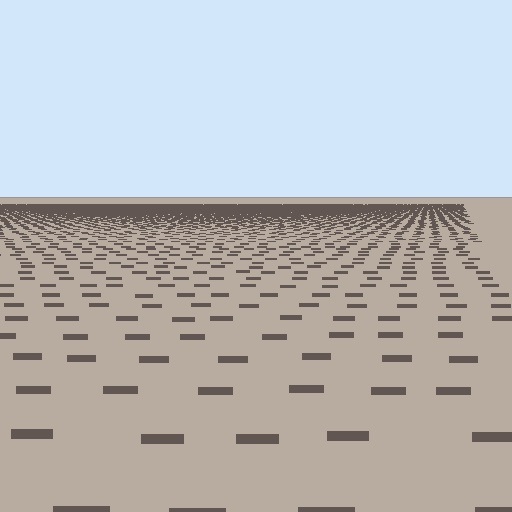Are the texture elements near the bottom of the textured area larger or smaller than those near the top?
Larger. Near the bottom, elements are closer to the viewer and appear at a bigger on-screen size.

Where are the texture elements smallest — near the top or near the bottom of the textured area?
Near the top.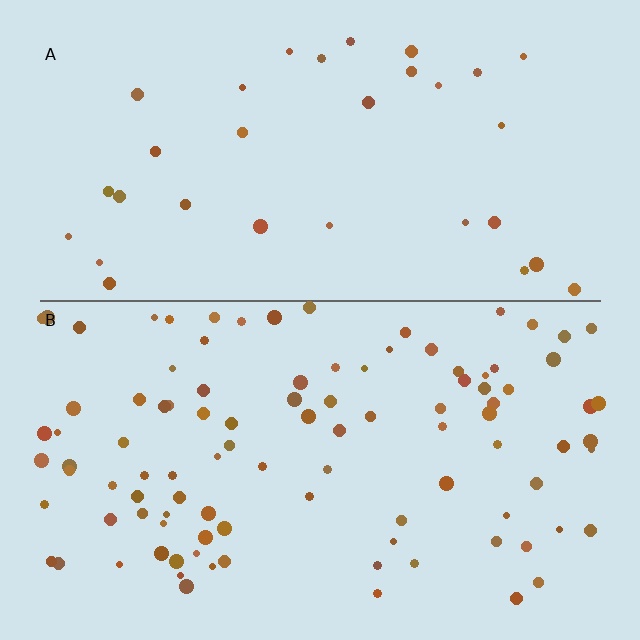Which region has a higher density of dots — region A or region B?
B (the bottom).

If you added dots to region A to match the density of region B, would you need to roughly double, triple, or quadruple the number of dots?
Approximately triple.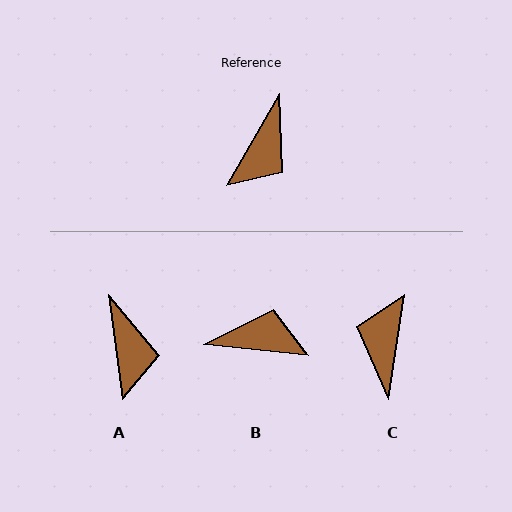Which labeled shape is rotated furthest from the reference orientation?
C, about 158 degrees away.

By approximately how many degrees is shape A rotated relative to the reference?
Approximately 38 degrees counter-clockwise.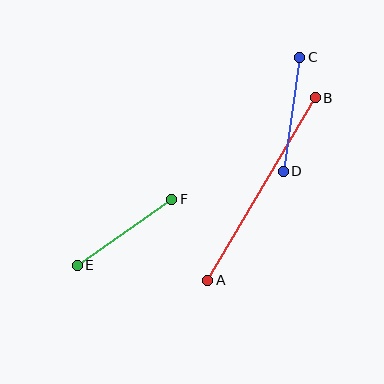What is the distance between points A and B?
The distance is approximately 212 pixels.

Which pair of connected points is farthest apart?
Points A and B are farthest apart.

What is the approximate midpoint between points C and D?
The midpoint is at approximately (291, 114) pixels.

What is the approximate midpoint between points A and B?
The midpoint is at approximately (261, 189) pixels.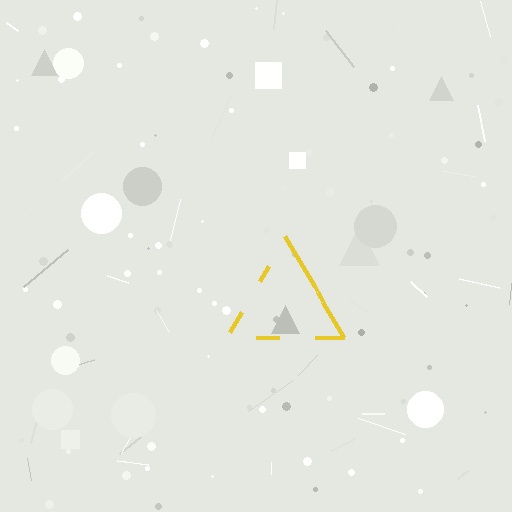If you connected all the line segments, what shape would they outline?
They would outline a triangle.